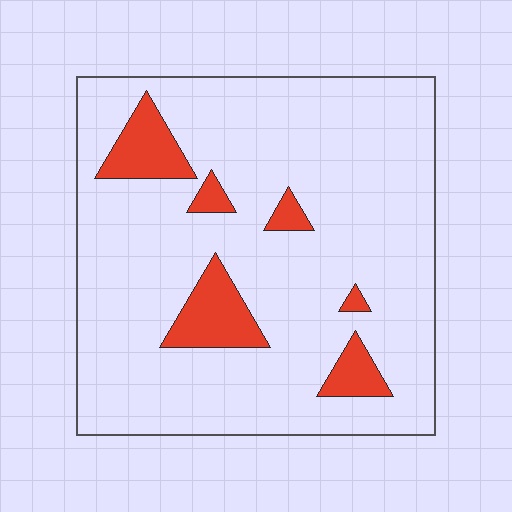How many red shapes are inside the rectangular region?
6.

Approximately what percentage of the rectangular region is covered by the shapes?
Approximately 10%.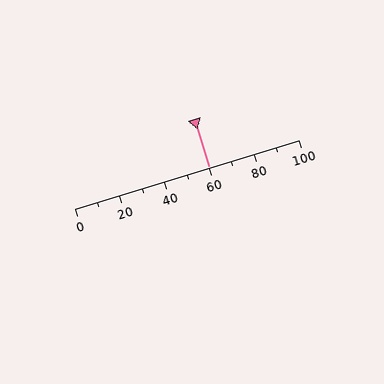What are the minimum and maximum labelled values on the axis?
The axis runs from 0 to 100.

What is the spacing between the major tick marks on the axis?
The major ticks are spaced 20 apart.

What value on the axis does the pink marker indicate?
The marker indicates approximately 60.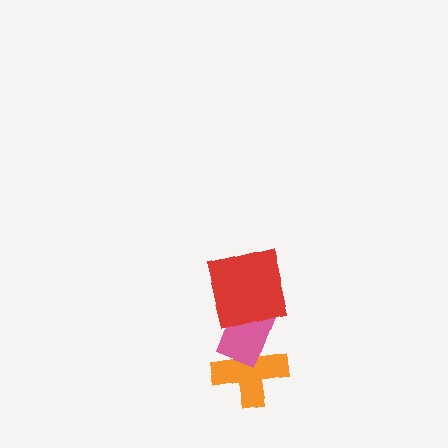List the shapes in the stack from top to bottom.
From top to bottom: the red square, the pink rectangle, the orange cross.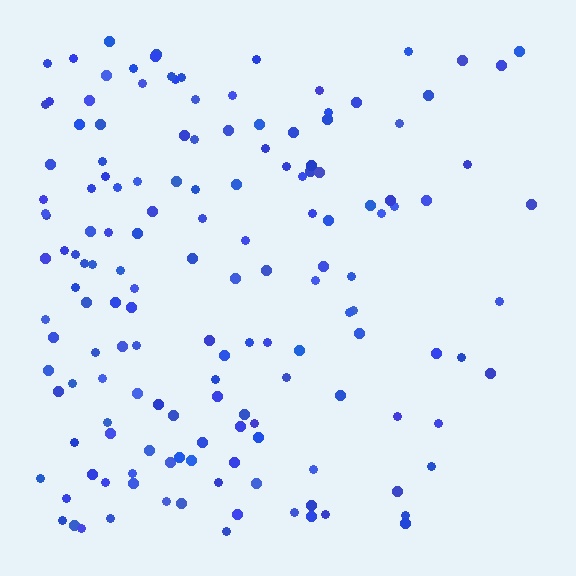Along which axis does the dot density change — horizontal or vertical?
Horizontal.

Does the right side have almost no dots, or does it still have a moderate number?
Still a moderate number, just noticeably fewer than the left.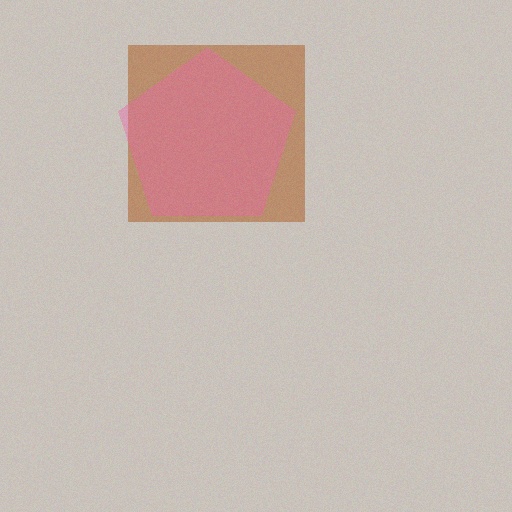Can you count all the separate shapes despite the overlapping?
Yes, there are 2 separate shapes.